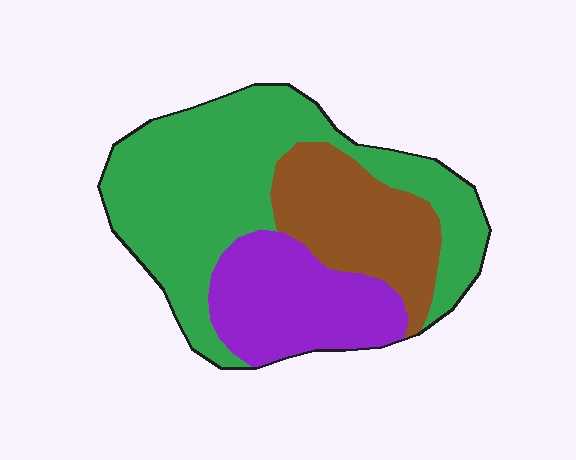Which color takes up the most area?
Green, at roughly 55%.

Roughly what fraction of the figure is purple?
Purple takes up about one quarter (1/4) of the figure.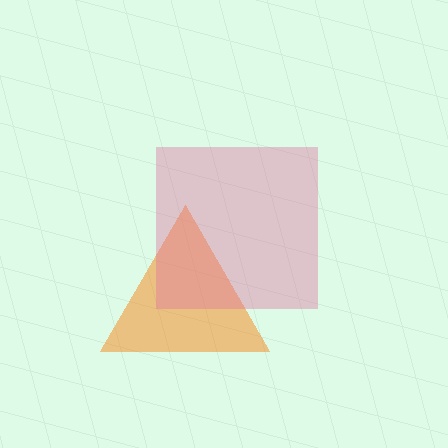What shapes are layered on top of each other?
The layered shapes are: an orange triangle, a pink square.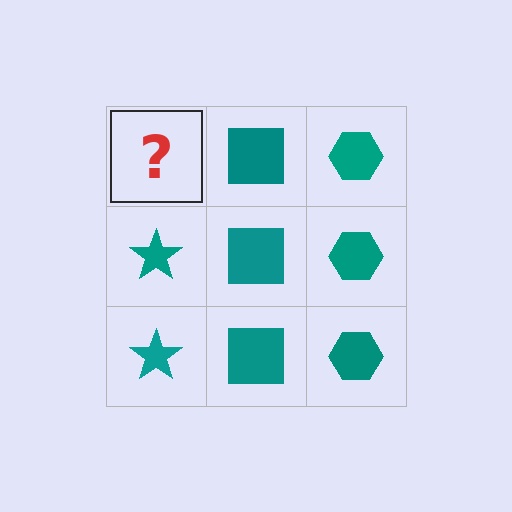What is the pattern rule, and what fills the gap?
The rule is that each column has a consistent shape. The gap should be filled with a teal star.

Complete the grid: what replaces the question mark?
The question mark should be replaced with a teal star.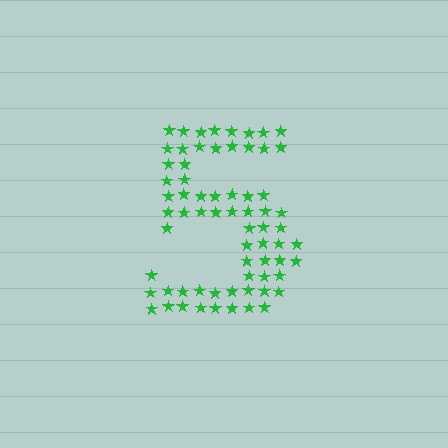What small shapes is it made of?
It is made of small stars.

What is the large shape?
The large shape is the digit 5.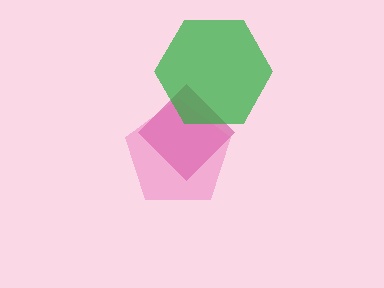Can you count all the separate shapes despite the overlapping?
Yes, there are 3 separate shapes.